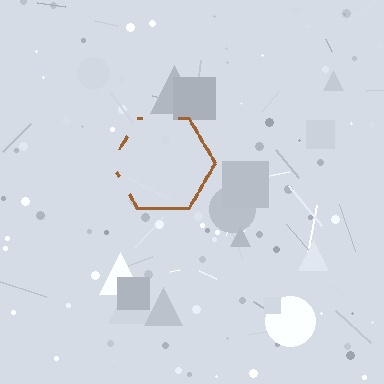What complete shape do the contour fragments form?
The contour fragments form a hexagon.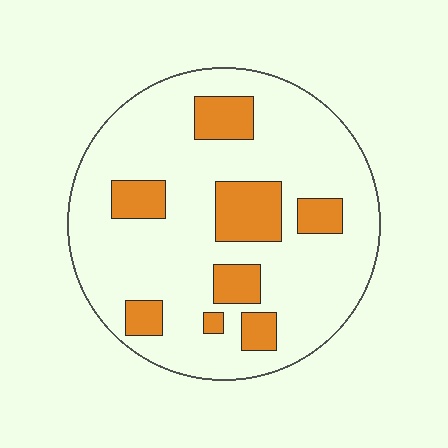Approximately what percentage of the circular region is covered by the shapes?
Approximately 20%.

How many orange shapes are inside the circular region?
8.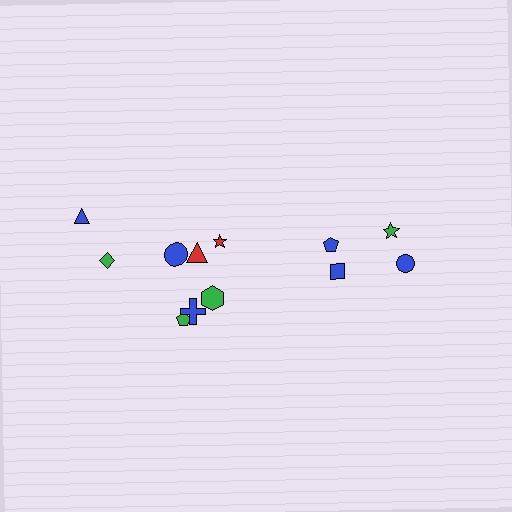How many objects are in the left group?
There are 8 objects.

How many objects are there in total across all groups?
There are 12 objects.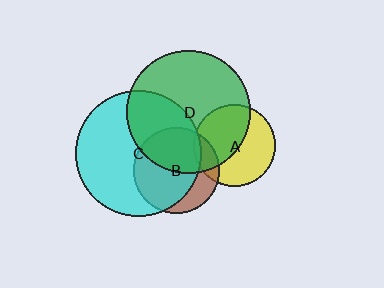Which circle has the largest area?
Circle C (cyan).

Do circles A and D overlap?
Yes.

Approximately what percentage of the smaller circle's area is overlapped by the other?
Approximately 50%.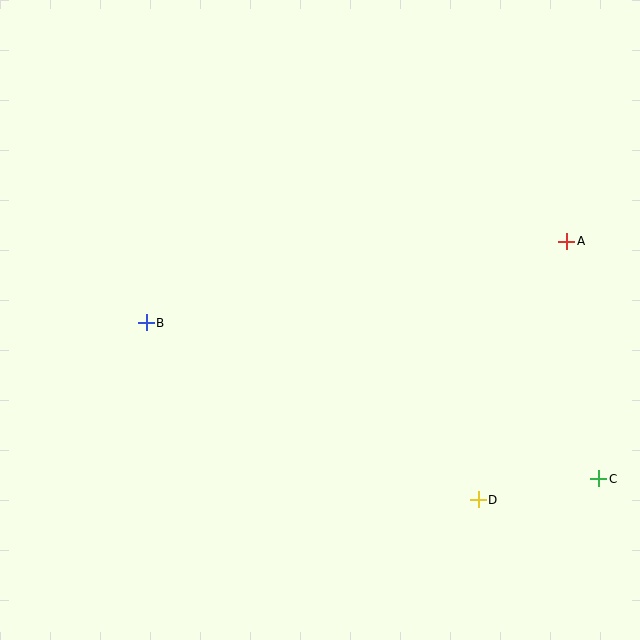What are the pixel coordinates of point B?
Point B is at (146, 323).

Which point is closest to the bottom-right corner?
Point C is closest to the bottom-right corner.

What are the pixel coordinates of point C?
Point C is at (599, 479).